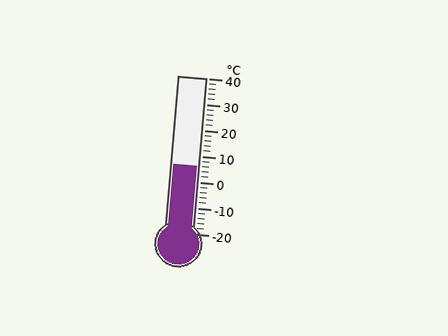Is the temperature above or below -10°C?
The temperature is above -10°C.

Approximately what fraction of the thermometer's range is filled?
The thermometer is filled to approximately 45% of its range.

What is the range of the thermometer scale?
The thermometer scale ranges from -20°C to 40°C.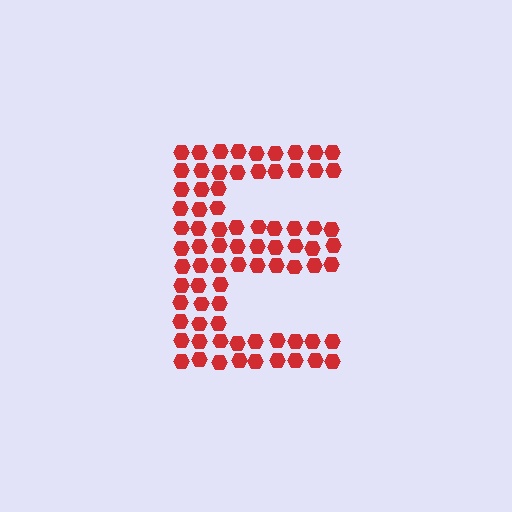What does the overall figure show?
The overall figure shows the letter E.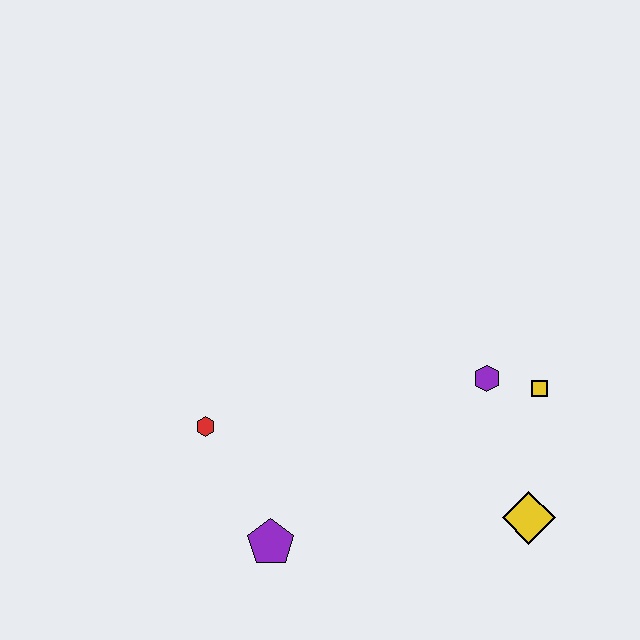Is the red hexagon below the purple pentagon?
No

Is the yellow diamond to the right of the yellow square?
No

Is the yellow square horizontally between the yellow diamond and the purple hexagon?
No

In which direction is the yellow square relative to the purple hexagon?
The yellow square is to the right of the purple hexagon.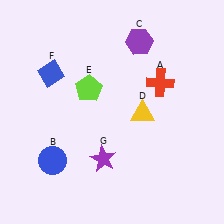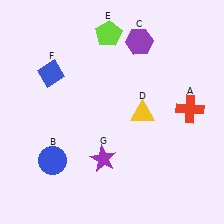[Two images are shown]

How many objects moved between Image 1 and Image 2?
2 objects moved between the two images.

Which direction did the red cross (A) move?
The red cross (A) moved right.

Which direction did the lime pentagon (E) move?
The lime pentagon (E) moved up.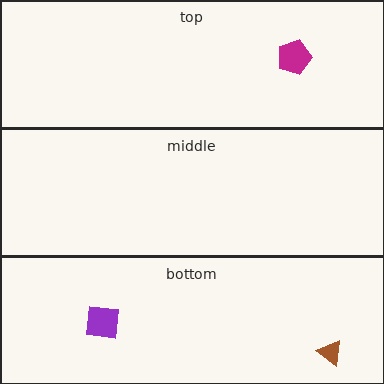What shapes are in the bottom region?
The brown triangle, the purple square.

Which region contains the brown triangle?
The bottom region.